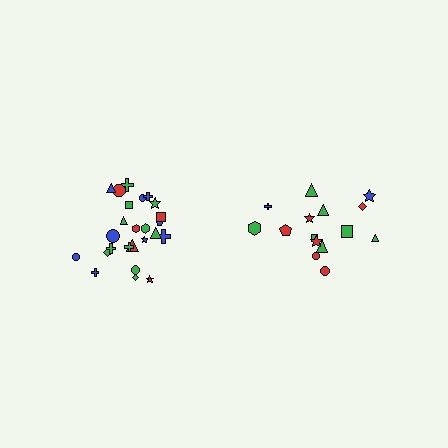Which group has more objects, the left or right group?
The left group.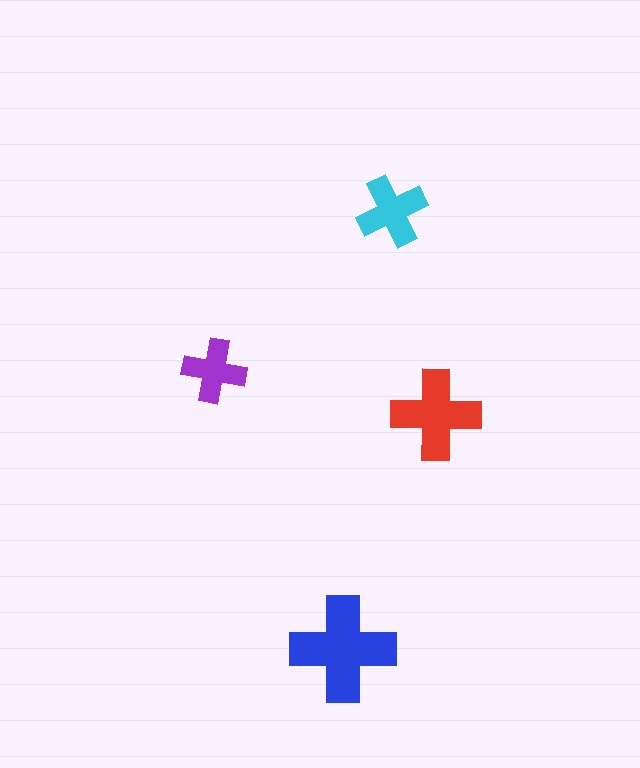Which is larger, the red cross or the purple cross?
The red one.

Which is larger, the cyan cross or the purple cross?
The cyan one.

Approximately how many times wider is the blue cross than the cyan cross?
About 1.5 times wider.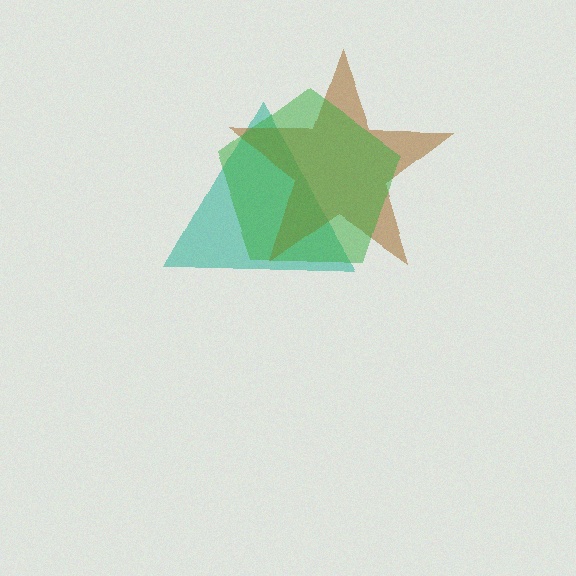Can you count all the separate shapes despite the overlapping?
Yes, there are 3 separate shapes.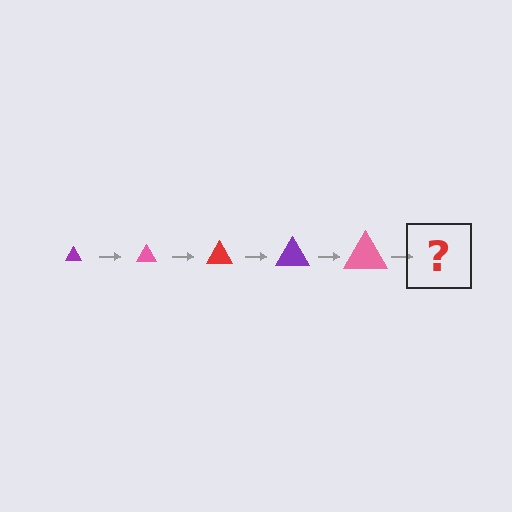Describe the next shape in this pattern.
It should be a red triangle, larger than the previous one.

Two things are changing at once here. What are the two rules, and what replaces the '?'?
The two rules are that the triangle grows larger each step and the color cycles through purple, pink, and red. The '?' should be a red triangle, larger than the previous one.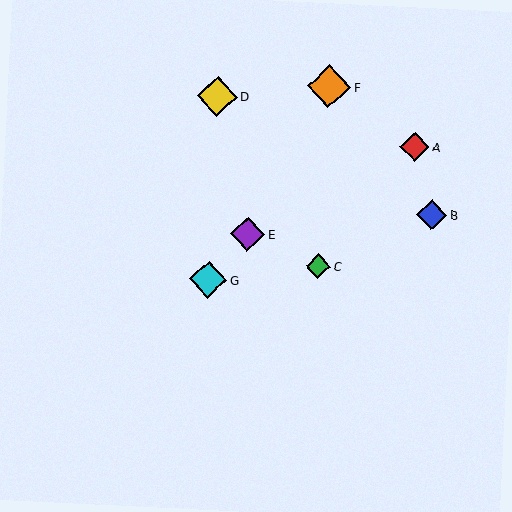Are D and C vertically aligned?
No, D is at x≈217 and C is at x≈318.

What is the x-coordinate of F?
Object F is at x≈329.